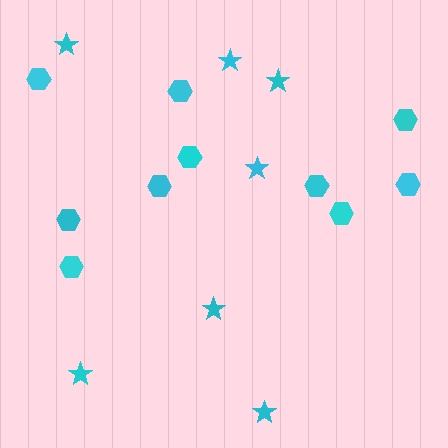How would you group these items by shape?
There are 2 groups: one group of stars (7) and one group of hexagons (10).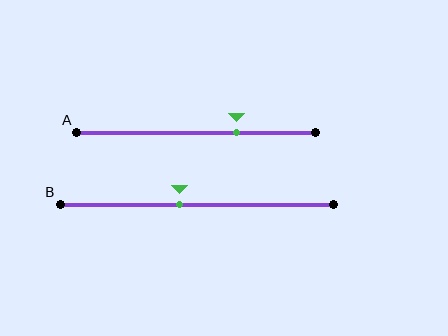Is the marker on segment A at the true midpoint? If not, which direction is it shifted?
No, the marker on segment A is shifted to the right by about 17% of the segment length.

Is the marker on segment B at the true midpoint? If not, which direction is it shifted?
No, the marker on segment B is shifted to the left by about 6% of the segment length.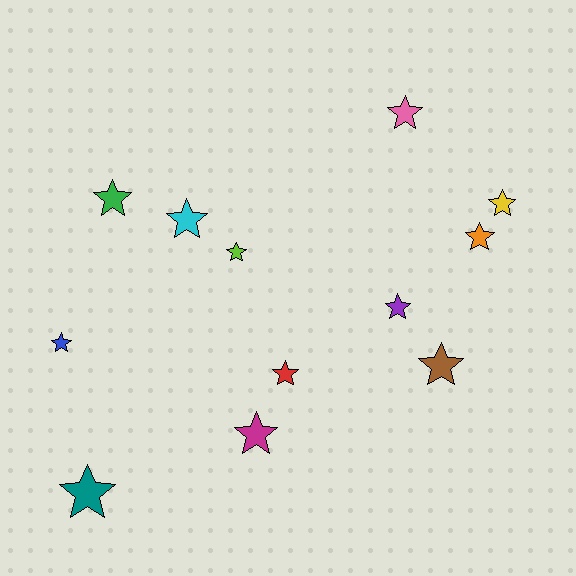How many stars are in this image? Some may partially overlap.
There are 12 stars.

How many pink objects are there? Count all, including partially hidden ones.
There is 1 pink object.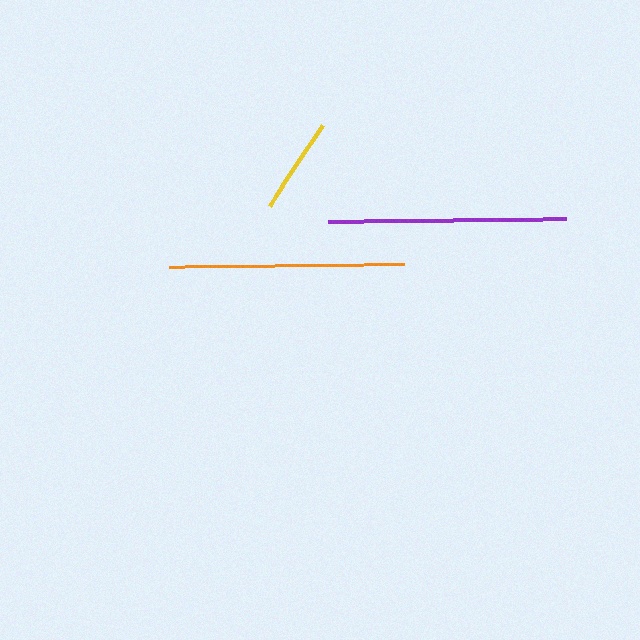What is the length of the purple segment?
The purple segment is approximately 238 pixels long.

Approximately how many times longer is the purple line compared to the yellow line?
The purple line is approximately 2.5 times the length of the yellow line.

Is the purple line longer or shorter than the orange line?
The purple line is longer than the orange line.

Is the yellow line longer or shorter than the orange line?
The orange line is longer than the yellow line.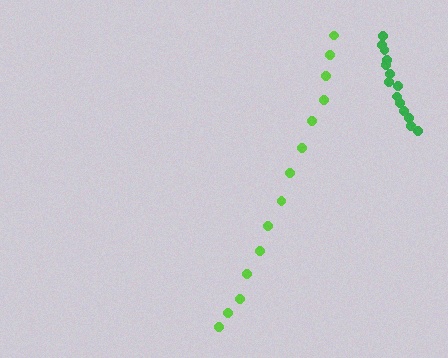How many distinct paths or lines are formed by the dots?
There are 2 distinct paths.